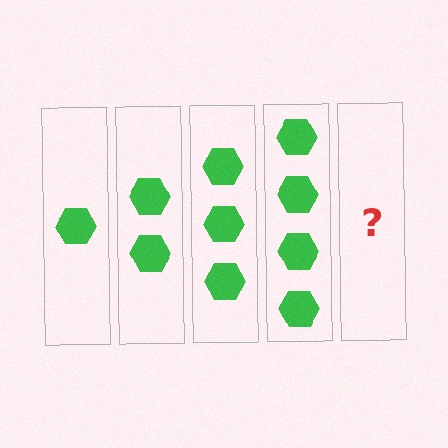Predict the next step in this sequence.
The next step is 5 hexagons.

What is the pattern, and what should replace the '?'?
The pattern is that each step adds one more hexagon. The '?' should be 5 hexagons.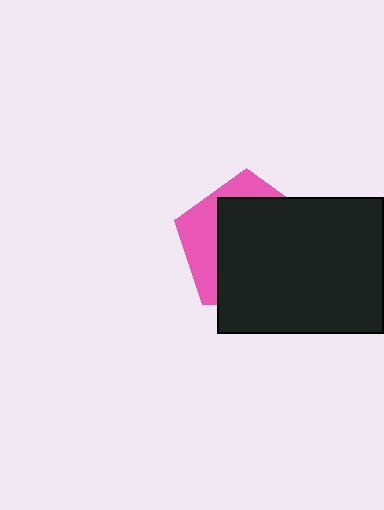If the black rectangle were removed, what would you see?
You would see the complete pink pentagon.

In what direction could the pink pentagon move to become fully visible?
The pink pentagon could move toward the upper-left. That would shift it out from behind the black rectangle entirely.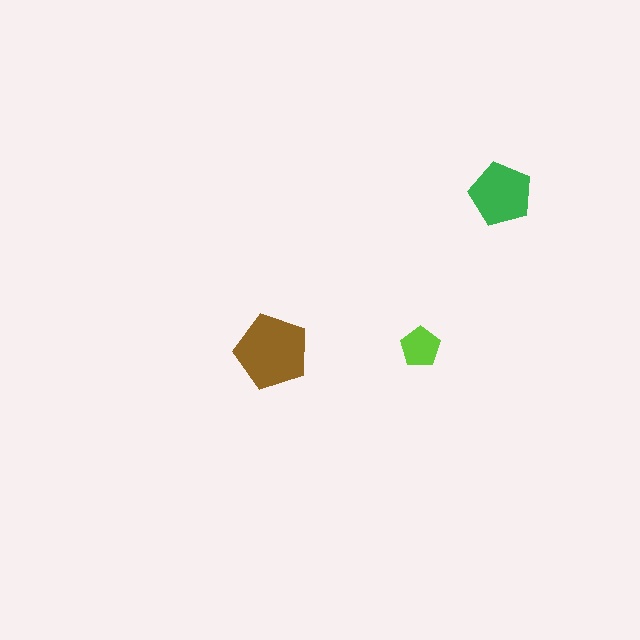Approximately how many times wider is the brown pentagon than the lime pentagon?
About 2 times wider.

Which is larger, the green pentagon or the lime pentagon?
The green one.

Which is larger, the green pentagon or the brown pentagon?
The brown one.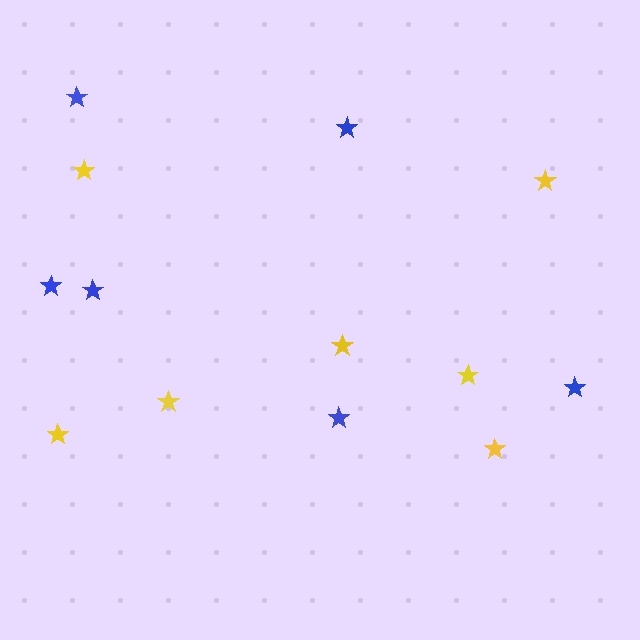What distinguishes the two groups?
There are 2 groups: one group of blue stars (6) and one group of yellow stars (7).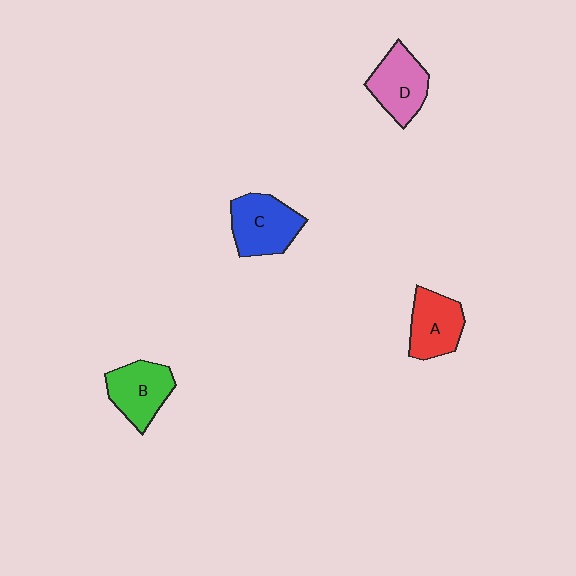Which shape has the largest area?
Shape C (blue).